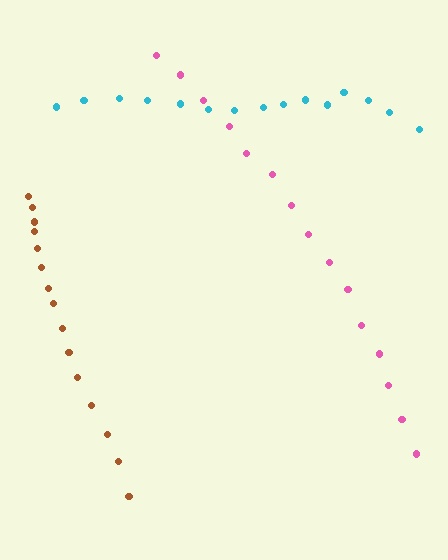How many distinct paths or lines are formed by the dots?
There are 3 distinct paths.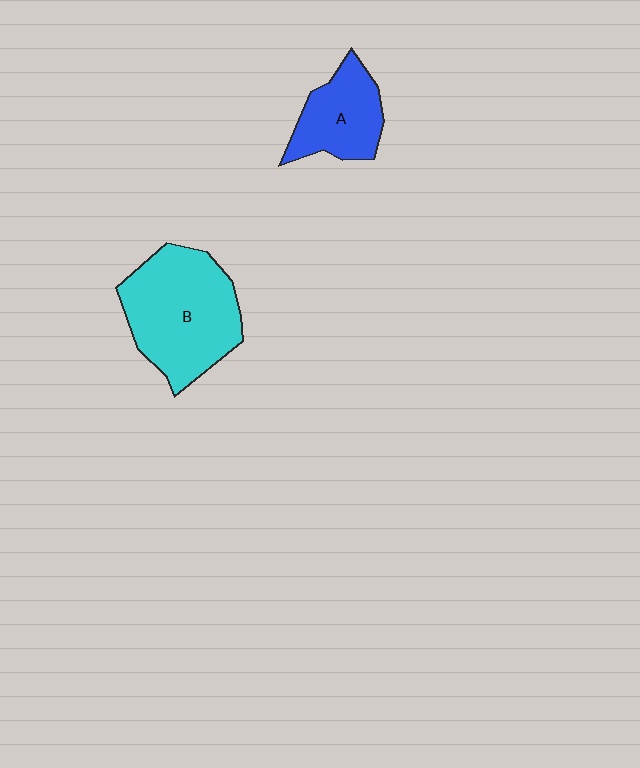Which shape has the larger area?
Shape B (cyan).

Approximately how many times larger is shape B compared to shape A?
Approximately 1.8 times.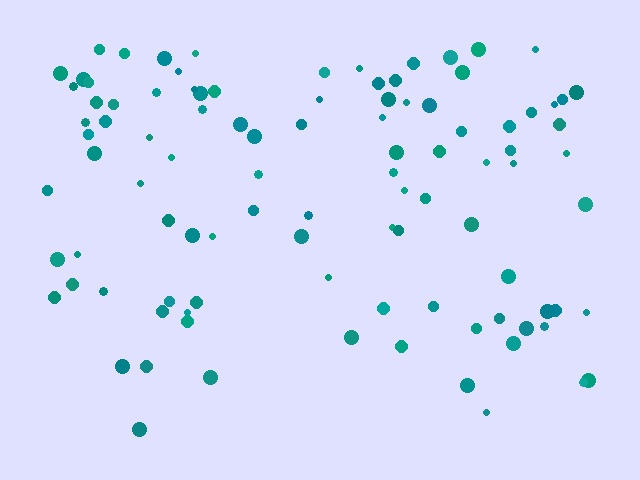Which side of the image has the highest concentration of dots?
The top.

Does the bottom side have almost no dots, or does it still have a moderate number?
Still a moderate number, just noticeably fewer than the top.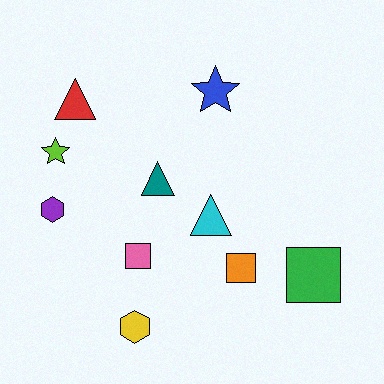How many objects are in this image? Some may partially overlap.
There are 10 objects.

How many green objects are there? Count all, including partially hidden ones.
There is 1 green object.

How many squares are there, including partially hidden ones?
There are 3 squares.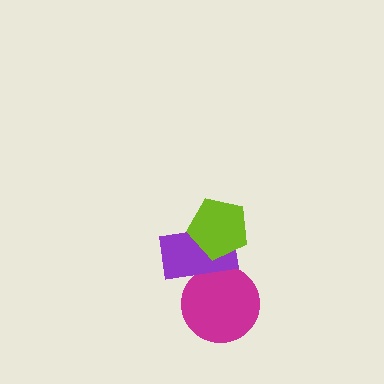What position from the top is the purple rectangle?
The purple rectangle is 2nd from the top.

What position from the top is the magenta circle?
The magenta circle is 3rd from the top.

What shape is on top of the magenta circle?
The purple rectangle is on top of the magenta circle.